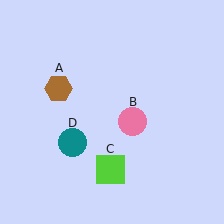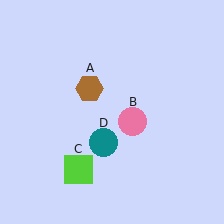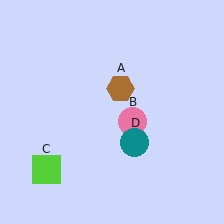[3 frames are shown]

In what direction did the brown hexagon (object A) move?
The brown hexagon (object A) moved right.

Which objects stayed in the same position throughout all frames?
Pink circle (object B) remained stationary.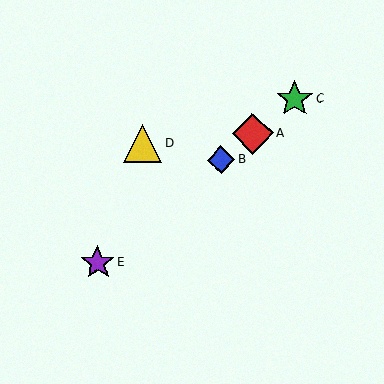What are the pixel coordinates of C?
Object C is at (295, 99).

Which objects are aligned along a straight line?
Objects A, B, C, E are aligned along a straight line.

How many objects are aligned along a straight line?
4 objects (A, B, C, E) are aligned along a straight line.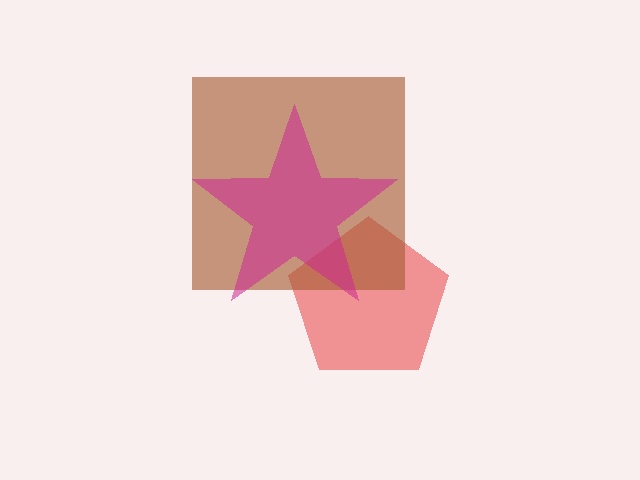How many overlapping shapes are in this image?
There are 3 overlapping shapes in the image.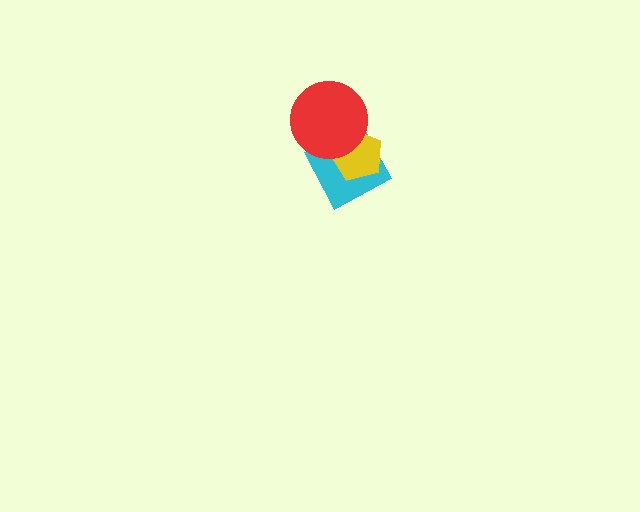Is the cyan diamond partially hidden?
Yes, it is partially covered by another shape.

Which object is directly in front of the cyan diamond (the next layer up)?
The yellow pentagon is directly in front of the cyan diamond.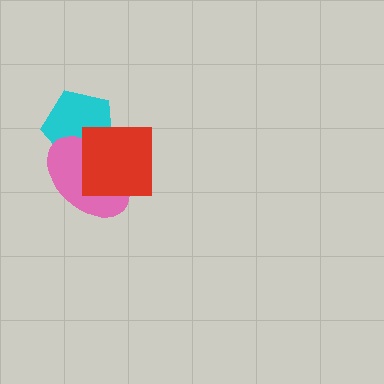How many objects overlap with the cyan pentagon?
2 objects overlap with the cyan pentagon.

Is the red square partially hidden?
No, no other shape covers it.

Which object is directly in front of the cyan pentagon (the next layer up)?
The pink ellipse is directly in front of the cyan pentagon.